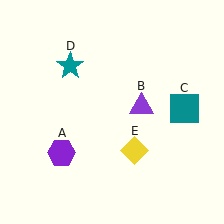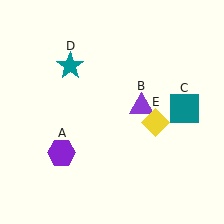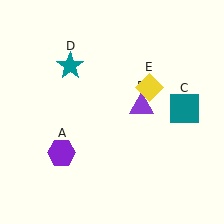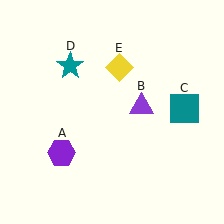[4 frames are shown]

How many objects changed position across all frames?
1 object changed position: yellow diamond (object E).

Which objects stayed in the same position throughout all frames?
Purple hexagon (object A) and purple triangle (object B) and teal square (object C) and teal star (object D) remained stationary.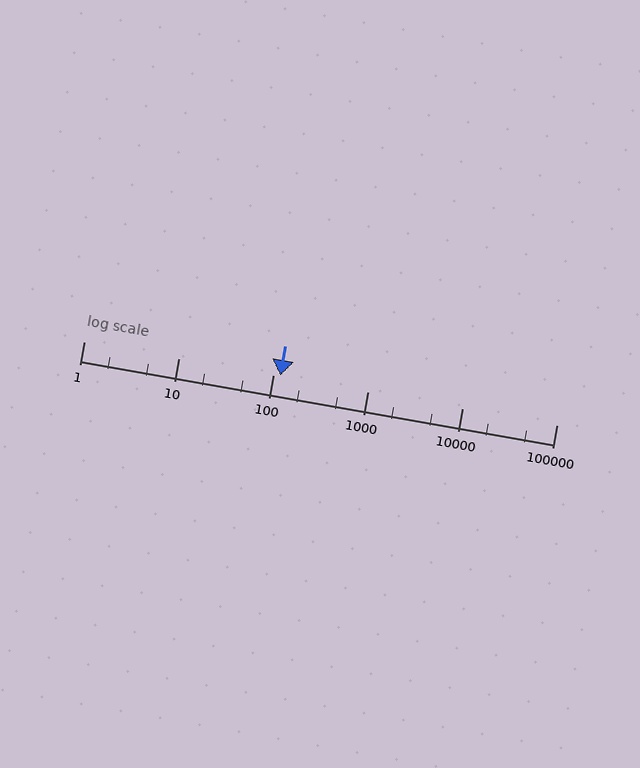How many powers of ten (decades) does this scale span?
The scale spans 5 decades, from 1 to 100000.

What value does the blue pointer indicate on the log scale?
The pointer indicates approximately 120.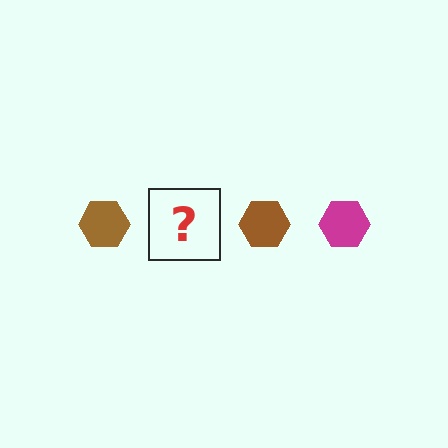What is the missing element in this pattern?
The missing element is a magenta hexagon.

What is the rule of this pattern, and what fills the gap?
The rule is that the pattern cycles through brown, magenta hexagons. The gap should be filled with a magenta hexagon.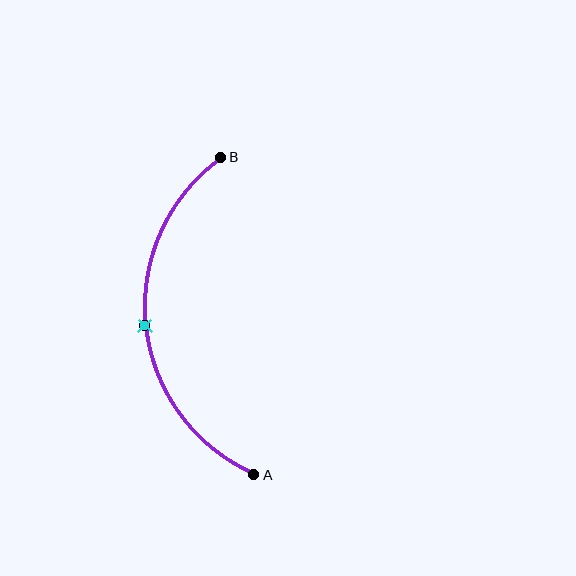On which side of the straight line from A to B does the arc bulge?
The arc bulges to the left of the straight line connecting A and B.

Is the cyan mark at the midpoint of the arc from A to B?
Yes. The cyan mark lies on the arc at equal arc-length from both A and B — it is the arc midpoint.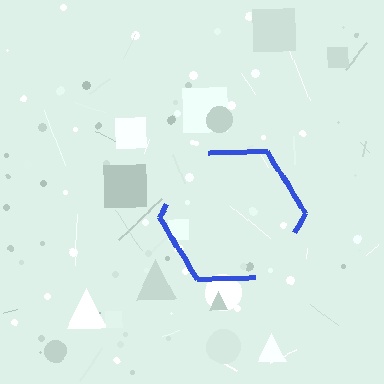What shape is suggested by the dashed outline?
The dashed outline suggests a hexagon.